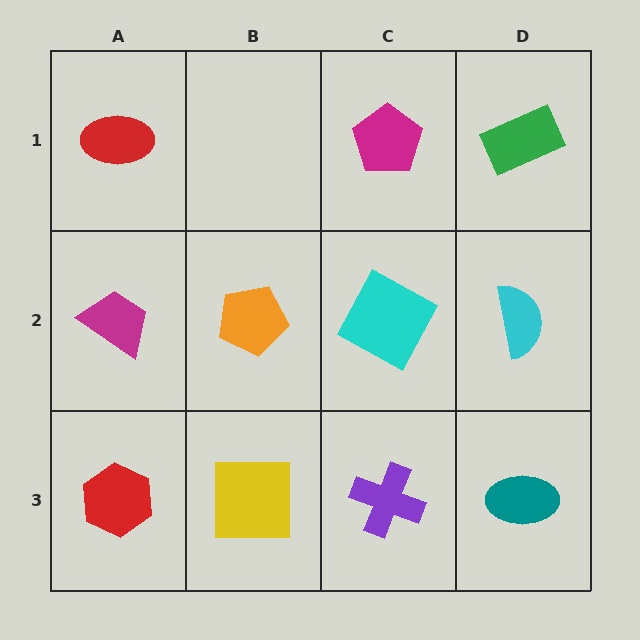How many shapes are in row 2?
4 shapes.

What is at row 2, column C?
A cyan square.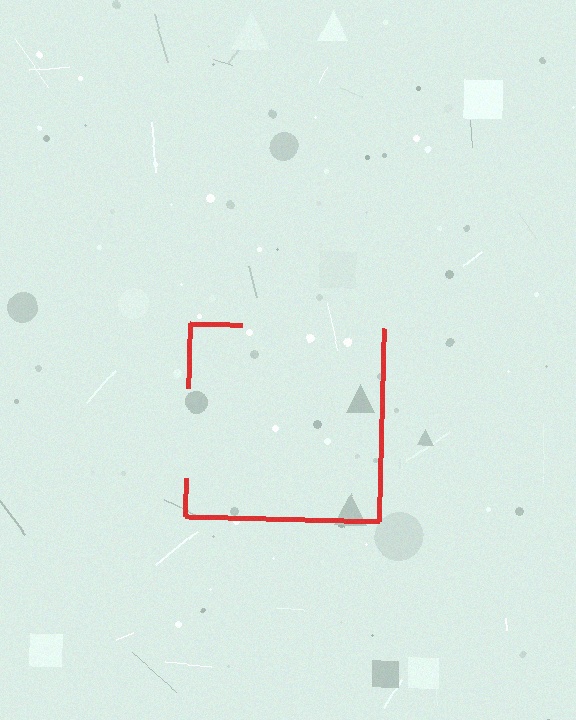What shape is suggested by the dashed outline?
The dashed outline suggests a square.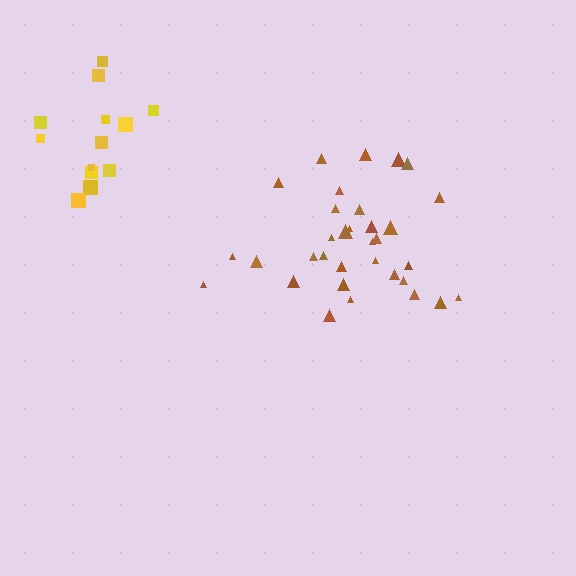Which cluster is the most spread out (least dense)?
Yellow.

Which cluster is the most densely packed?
Brown.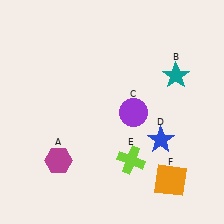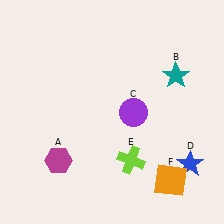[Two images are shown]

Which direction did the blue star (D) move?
The blue star (D) moved right.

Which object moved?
The blue star (D) moved right.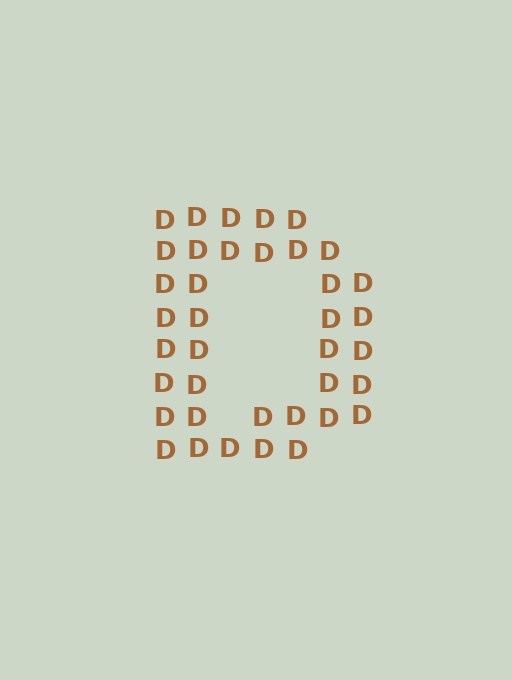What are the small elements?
The small elements are letter D's.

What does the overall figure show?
The overall figure shows the letter D.